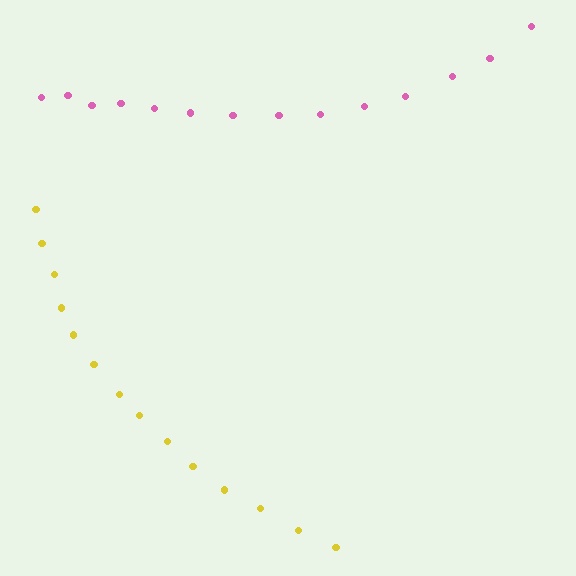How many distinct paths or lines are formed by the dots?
There are 2 distinct paths.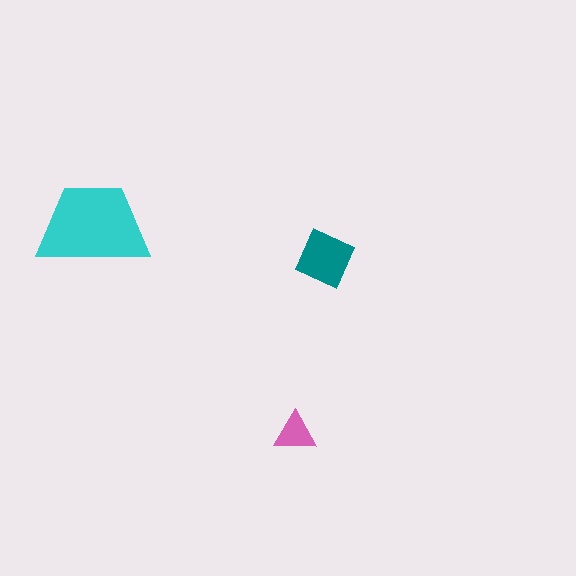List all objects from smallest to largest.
The pink triangle, the teal square, the cyan trapezoid.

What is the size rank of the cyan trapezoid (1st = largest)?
1st.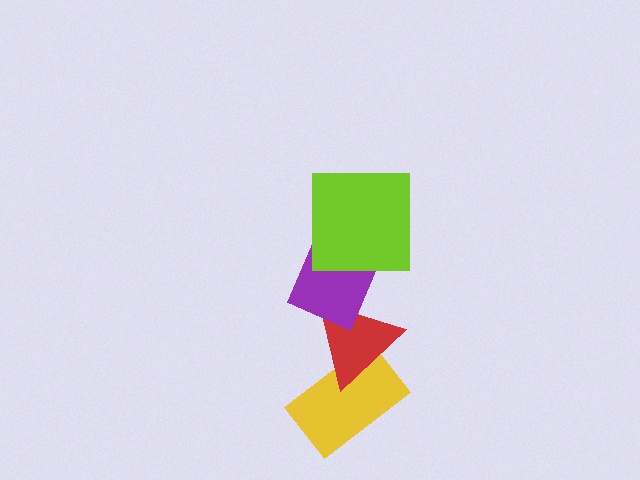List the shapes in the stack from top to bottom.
From top to bottom: the lime square, the purple diamond, the red triangle, the yellow rectangle.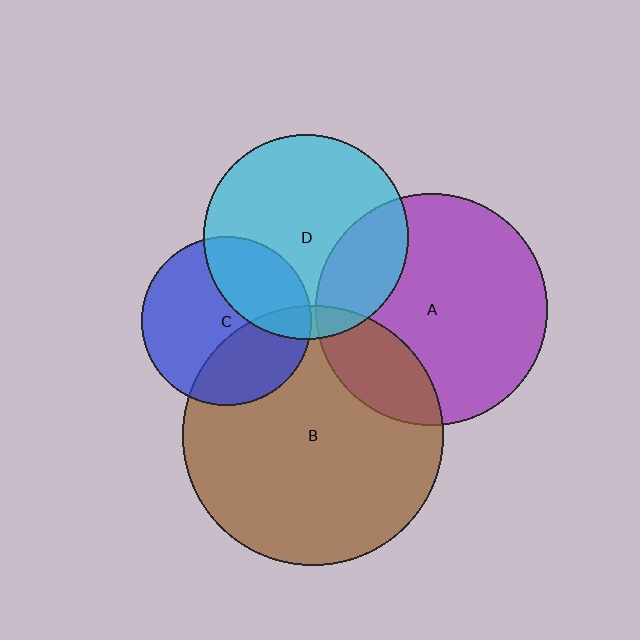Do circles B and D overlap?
Yes.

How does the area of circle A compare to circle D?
Approximately 1.3 times.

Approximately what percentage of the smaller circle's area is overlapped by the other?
Approximately 10%.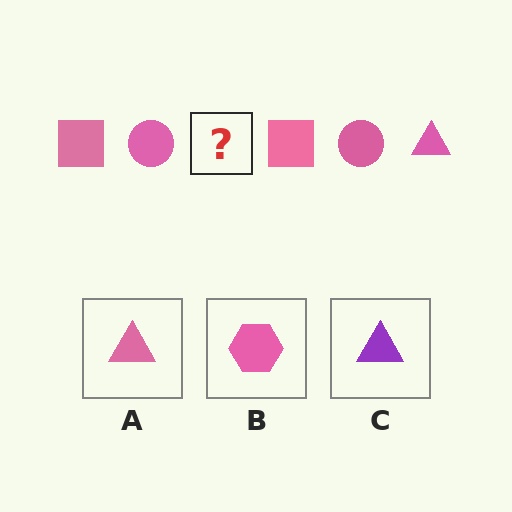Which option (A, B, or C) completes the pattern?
A.